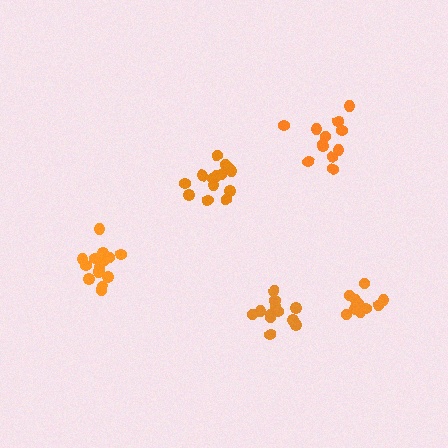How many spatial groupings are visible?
There are 5 spatial groupings.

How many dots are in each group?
Group 1: 15 dots, Group 2: 10 dots, Group 3: 12 dots, Group 4: 12 dots, Group 5: 14 dots (63 total).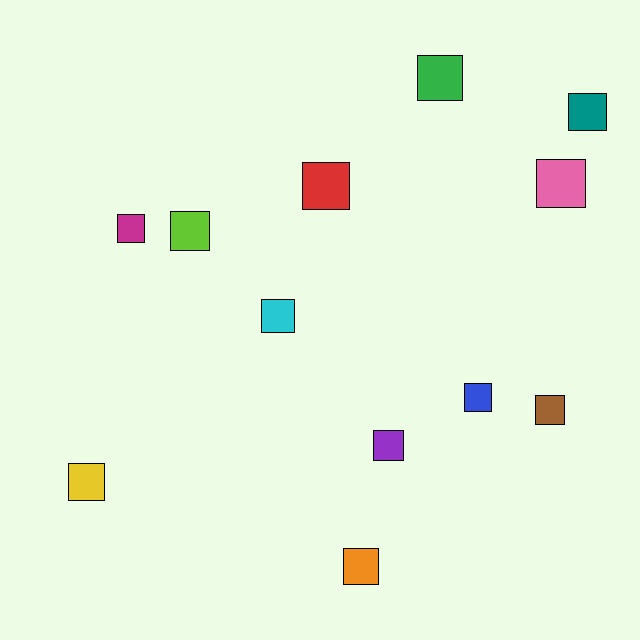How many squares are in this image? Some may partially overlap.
There are 12 squares.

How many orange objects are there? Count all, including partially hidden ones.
There is 1 orange object.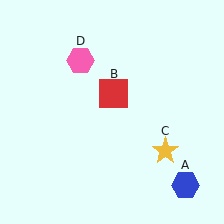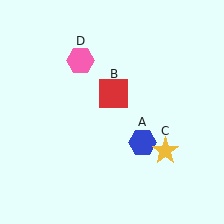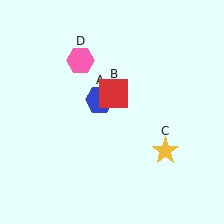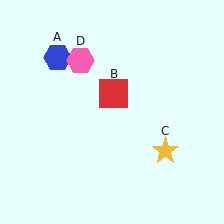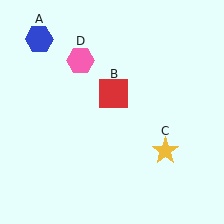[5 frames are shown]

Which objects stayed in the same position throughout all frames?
Red square (object B) and yellow star (object C) and pink hexagon (object D) remained stationary.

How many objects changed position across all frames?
1 object changed position: blue hexagon (object A).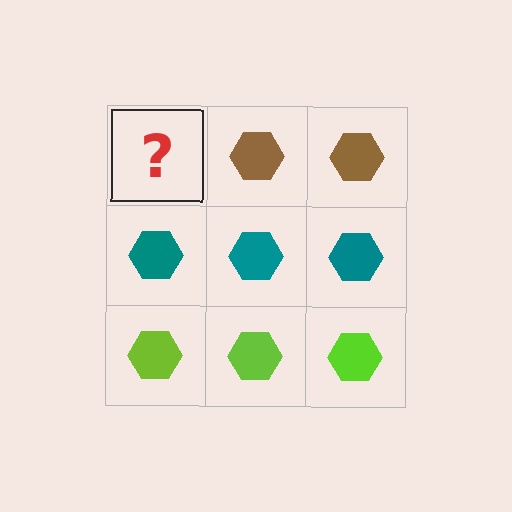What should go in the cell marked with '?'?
The missing cell should contain a brown hexagon.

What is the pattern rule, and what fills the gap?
The rule is that each row has a consistent color. The gap should be filled with a brown hexagon.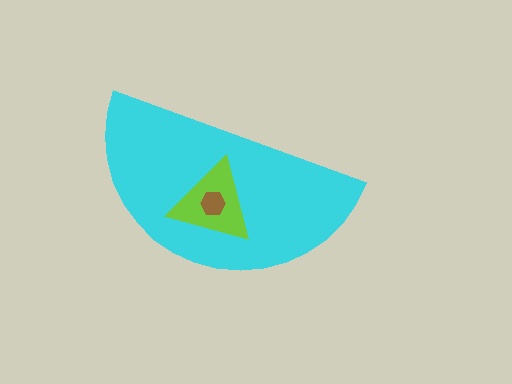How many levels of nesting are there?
3.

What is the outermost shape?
The cyan semicircle.